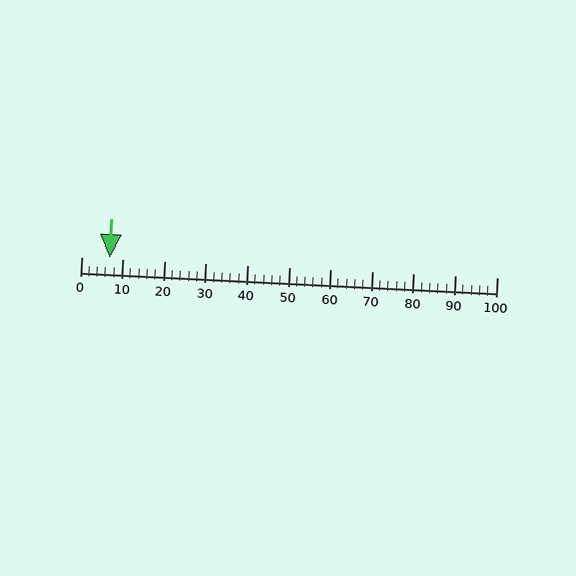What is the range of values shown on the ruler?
The ruler shows values from 0 to 100.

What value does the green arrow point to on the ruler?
The green arrow points to approximately 7.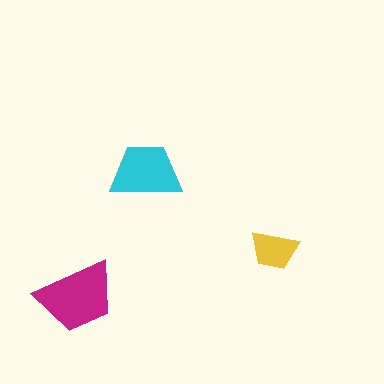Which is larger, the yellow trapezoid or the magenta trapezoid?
The magenta one.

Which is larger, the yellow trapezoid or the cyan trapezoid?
The cyan one.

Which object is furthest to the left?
The magenta trapezoid is leftmost.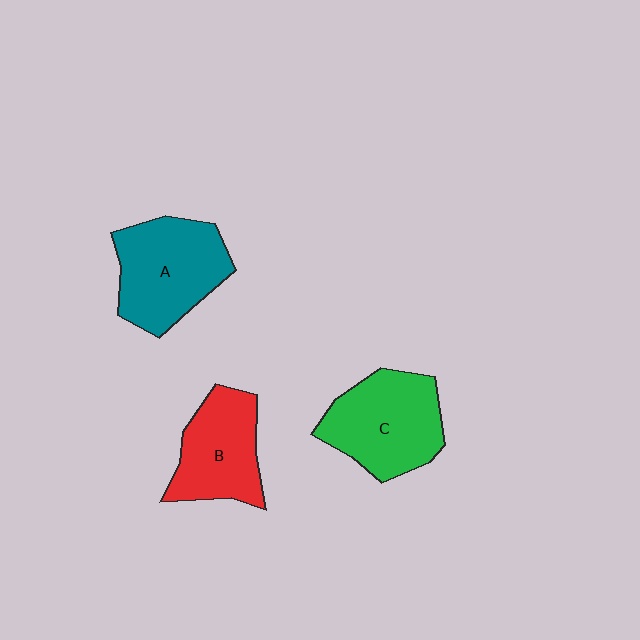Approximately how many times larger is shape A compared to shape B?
Approximately 1.2 times.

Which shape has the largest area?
Shape A (teal).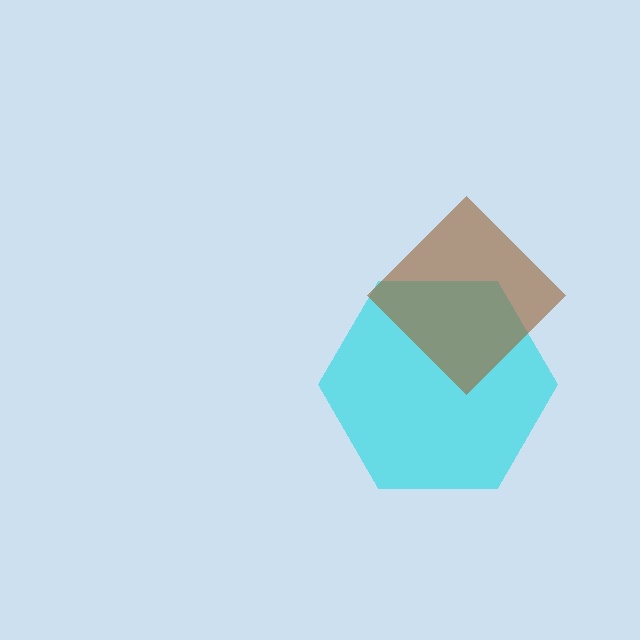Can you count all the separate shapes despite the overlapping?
Yes, there are 2 separate shapes.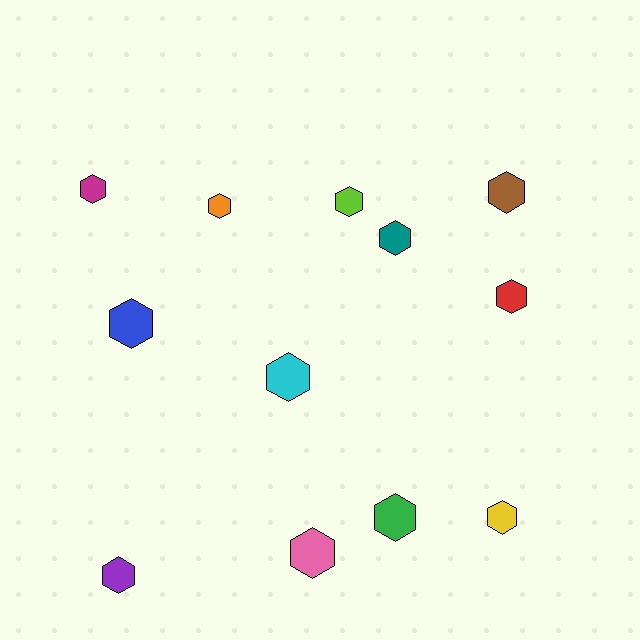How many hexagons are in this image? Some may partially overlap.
There are 12 hexagons.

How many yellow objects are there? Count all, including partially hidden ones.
There is 1 yellow object.